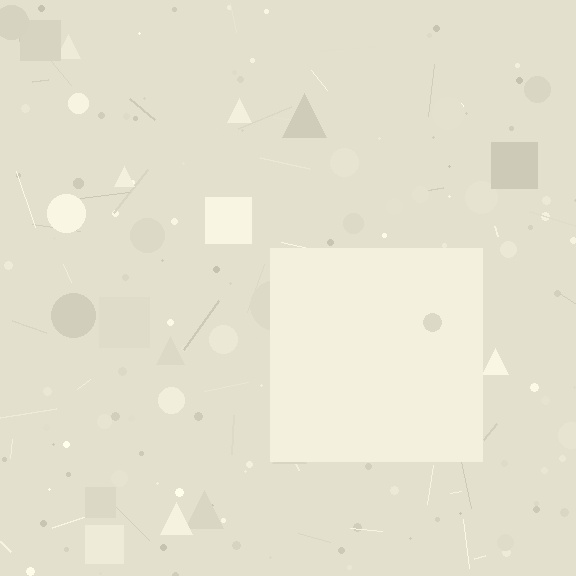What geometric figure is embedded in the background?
A square is embedded in the background.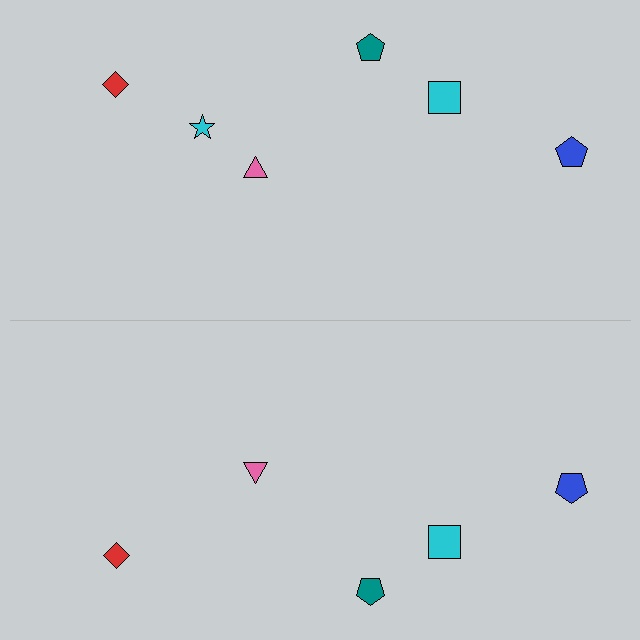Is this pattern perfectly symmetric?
No, the pattern is not perfectly symmetric. A cyan star is missing from the bottom side.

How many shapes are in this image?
There are 11 shapes in this image.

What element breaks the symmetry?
A cyan star is missing from the bottom side.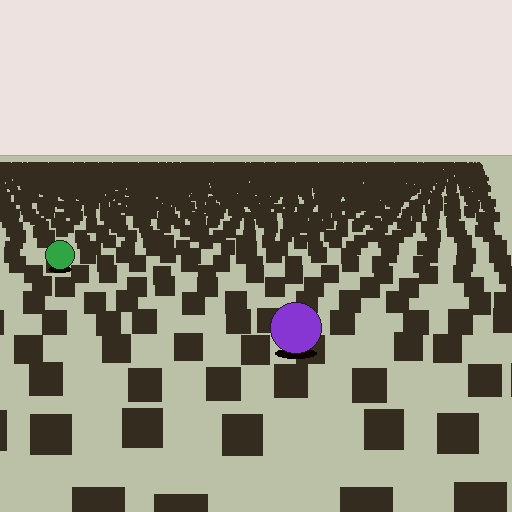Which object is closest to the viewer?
The purple circle is closest. The texture marks near it are larger and more spread out.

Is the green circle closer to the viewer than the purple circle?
No. The purple circle is closer — you can tell from the texture gradient: the ground texture is coarser near it.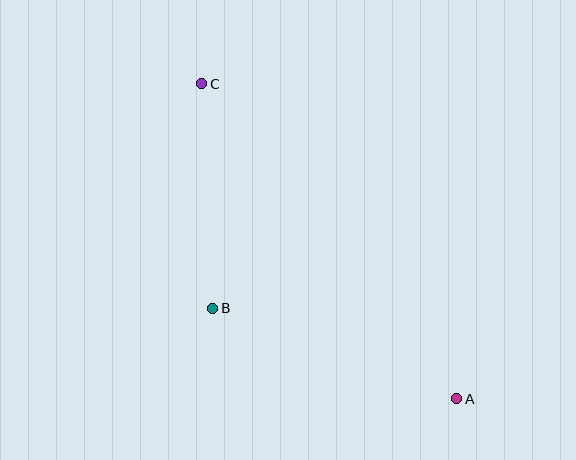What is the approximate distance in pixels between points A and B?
The distance between A and B is approximately 261 pixels.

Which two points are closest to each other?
Points B and C are closest to each other.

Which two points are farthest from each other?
Points A and C are farthest from each other.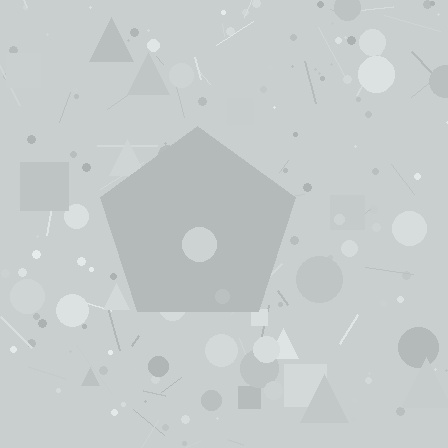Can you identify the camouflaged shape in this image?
The camouflaged shape is a pentagon.